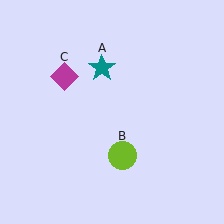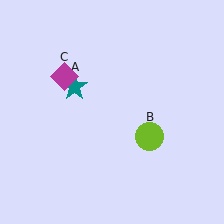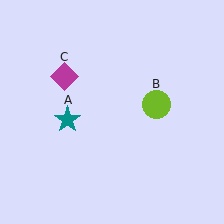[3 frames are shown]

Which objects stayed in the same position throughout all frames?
Magenta diamond (object C) remained stationary.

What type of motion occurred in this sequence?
The teal star (object A), lime circle (object B) rotated counterclockwise around the center of the scene.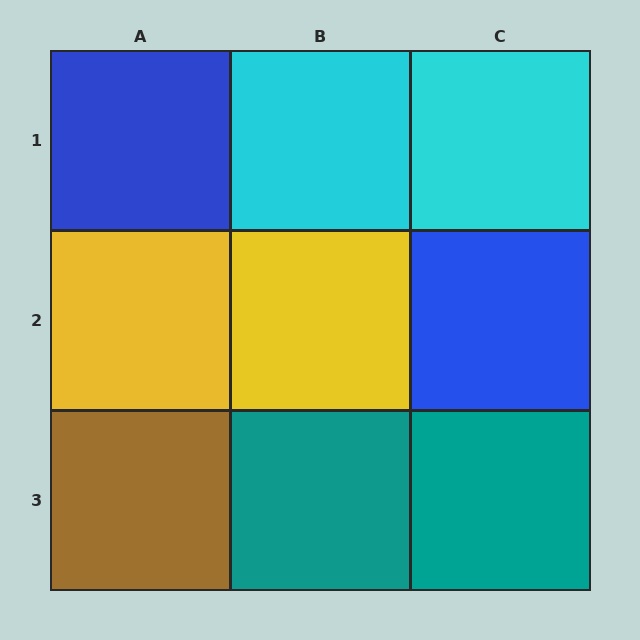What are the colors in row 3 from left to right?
Brown, teal, teal.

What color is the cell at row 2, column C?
Blue.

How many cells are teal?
2 cells are teal.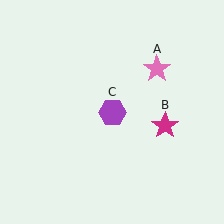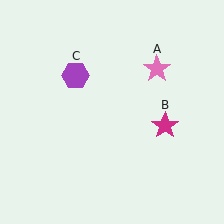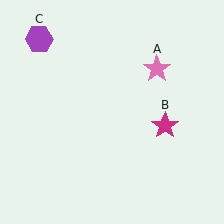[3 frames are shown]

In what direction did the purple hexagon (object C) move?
The purple hexagon (object C) moved up and to the left.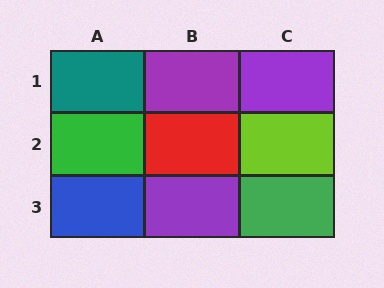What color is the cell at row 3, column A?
Blue.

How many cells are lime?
1 cell is lime.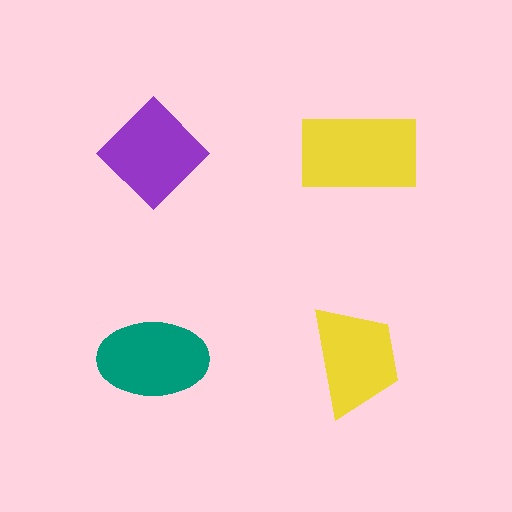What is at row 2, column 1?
A teal ellipse.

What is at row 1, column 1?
A purple diamond.